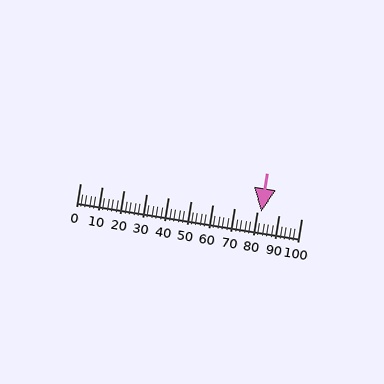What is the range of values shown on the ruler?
The ruler shows values from 0 to 100.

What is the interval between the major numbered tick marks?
The major tick marks are spaced 10 units apart.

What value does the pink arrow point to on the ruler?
The pink arrow points to approximately 82.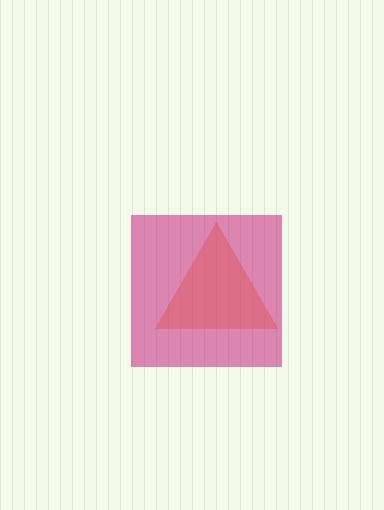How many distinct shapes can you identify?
There are 2 distinct shapes: an orange triangle, a magenta square.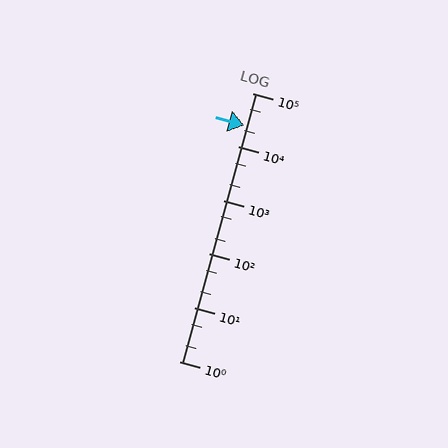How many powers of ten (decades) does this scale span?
The scale spans 5 decades, from 1 to 100000.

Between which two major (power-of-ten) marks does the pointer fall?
The pointer is between 10000 and 100000.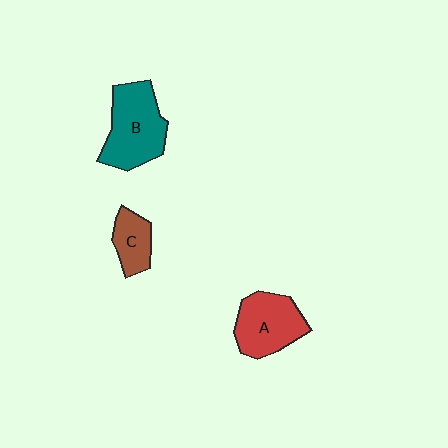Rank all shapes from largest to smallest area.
From largest to smallest: B (teal), A (red), C (brown).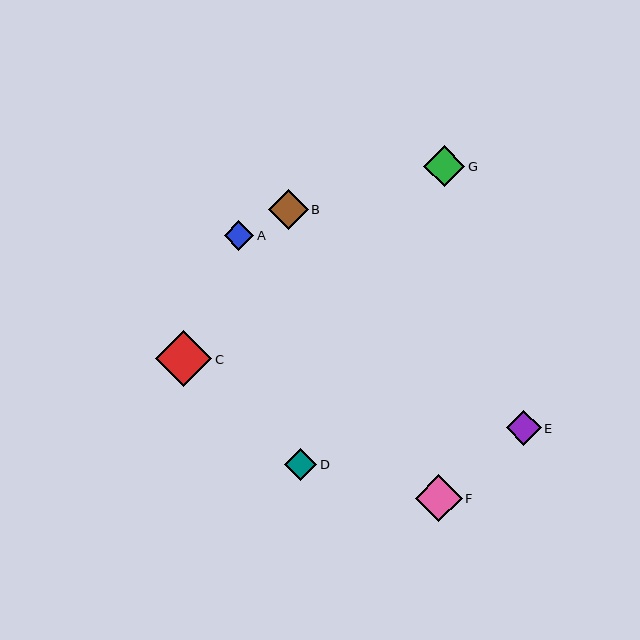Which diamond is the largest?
Diamond C is the largest with a size of approximately 57 pixels.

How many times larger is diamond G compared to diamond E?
Diamond G is approximately 1.2 times the size of diamond E.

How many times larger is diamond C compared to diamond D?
Diamond C is approximately 1.8 times the size of diamond D.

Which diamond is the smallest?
Diamond A is the smallest with a size of approximately 29 pixels.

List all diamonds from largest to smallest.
From largest to smallest: C, F, G, B, E, D, A.